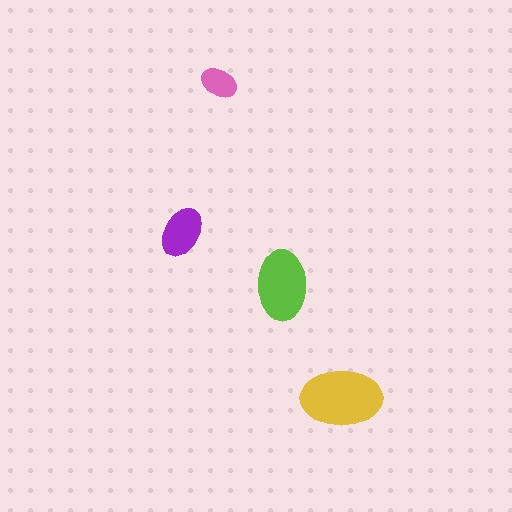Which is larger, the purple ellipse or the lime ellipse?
The lime one.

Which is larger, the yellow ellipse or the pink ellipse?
The yellow one.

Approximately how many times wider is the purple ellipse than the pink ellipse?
About 1.5 times wider.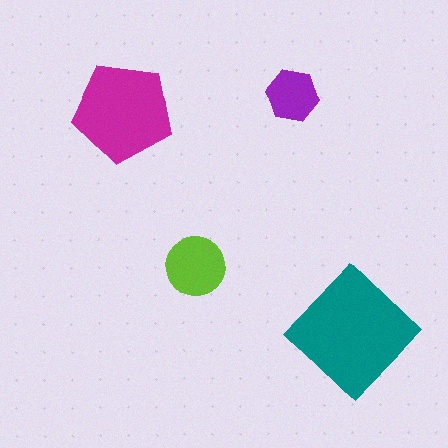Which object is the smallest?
The purple hexagon.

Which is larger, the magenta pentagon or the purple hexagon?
The magenta pentagon.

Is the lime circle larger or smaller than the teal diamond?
Smaller.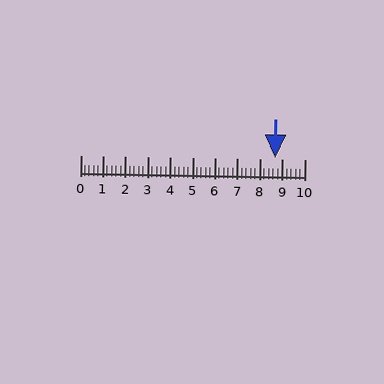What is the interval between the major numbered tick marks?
The major tick marks are spaced 1 units apart.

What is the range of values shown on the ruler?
The ruler shows values from 0 to 10.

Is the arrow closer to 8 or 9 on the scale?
The arrow is closer to 9.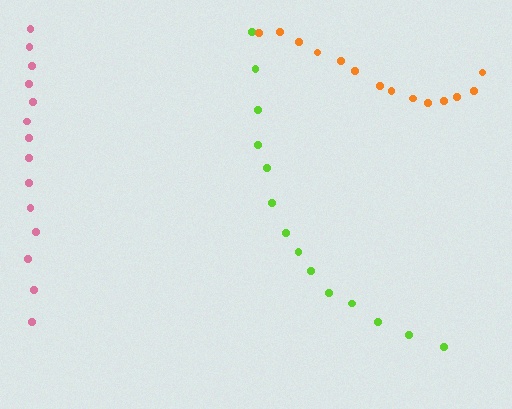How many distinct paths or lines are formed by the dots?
There are 3 distinct paths.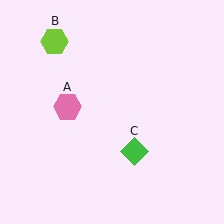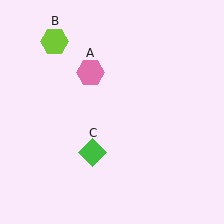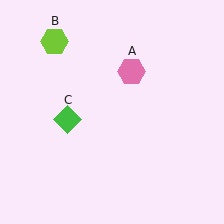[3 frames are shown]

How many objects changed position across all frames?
2 objects changed position: pink hexagon (object A), green diamond (object C).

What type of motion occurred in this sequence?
The pink hexagon (object A), green diamond (object C) rotated clockwise around the center of the scene.